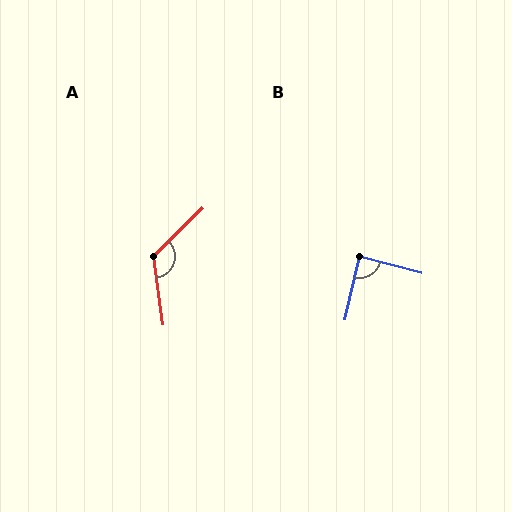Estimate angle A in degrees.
Approximately 127 degrees.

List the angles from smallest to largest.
B (88°), A (127°).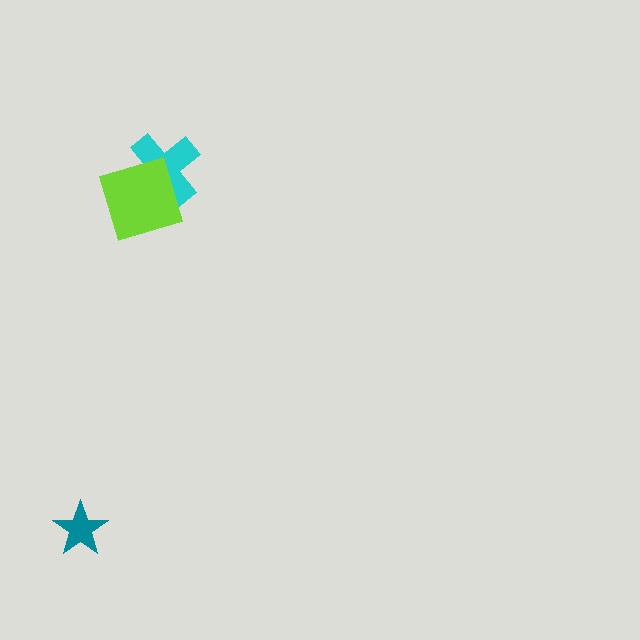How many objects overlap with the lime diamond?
1 object overlaps with the lime diamond.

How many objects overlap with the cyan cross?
1 object overlaps with the cyan cross.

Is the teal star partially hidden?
No, no other shape covers it.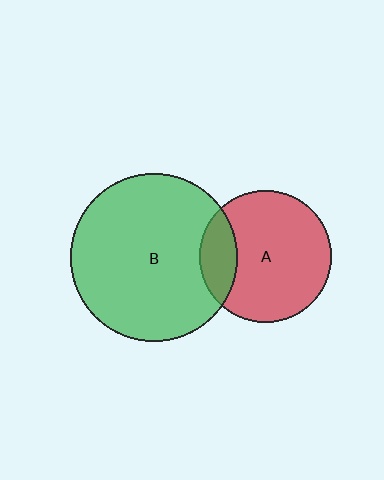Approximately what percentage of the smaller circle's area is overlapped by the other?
Approximately 20%.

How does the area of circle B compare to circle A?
Approximately 1.6 times.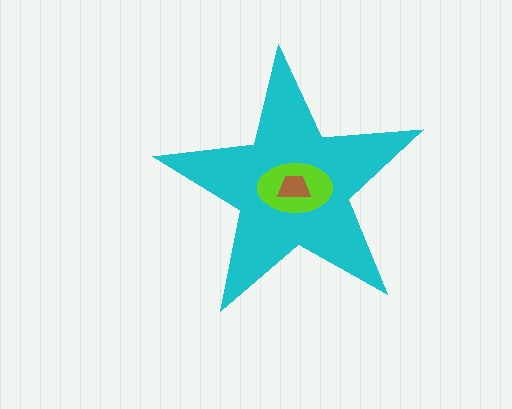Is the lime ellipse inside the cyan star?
Yes.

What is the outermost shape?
The cyan star.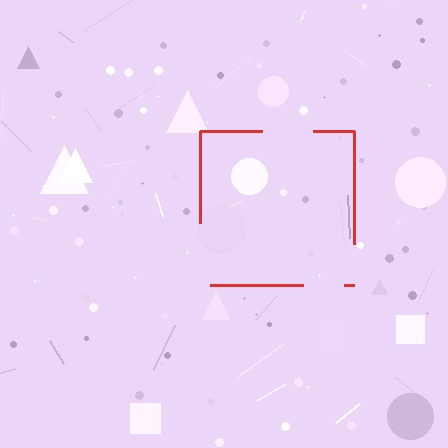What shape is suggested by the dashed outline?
The dashed outline suggests a square.